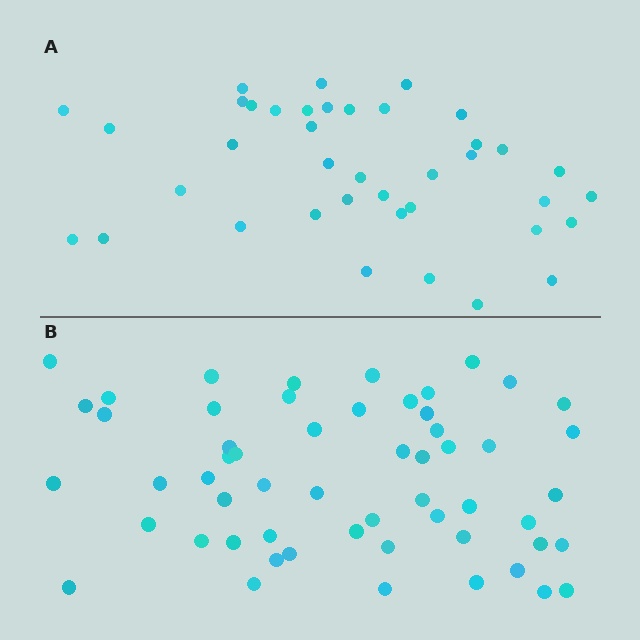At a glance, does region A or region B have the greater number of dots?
Region B (the bottom region) has more dots.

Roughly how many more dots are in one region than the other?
Region B has approximately 15 more dots than region A.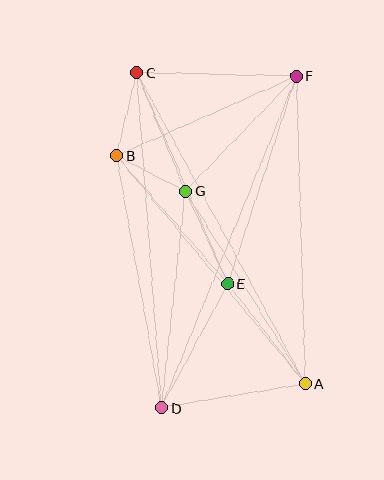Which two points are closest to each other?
Points B and G are closest to each other.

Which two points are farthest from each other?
Points D and F are farthest from each other.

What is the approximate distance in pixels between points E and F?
The distance between E and F is approximately 219 pixels.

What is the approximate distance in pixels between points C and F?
The distance between C and F is approximately 159 pixels.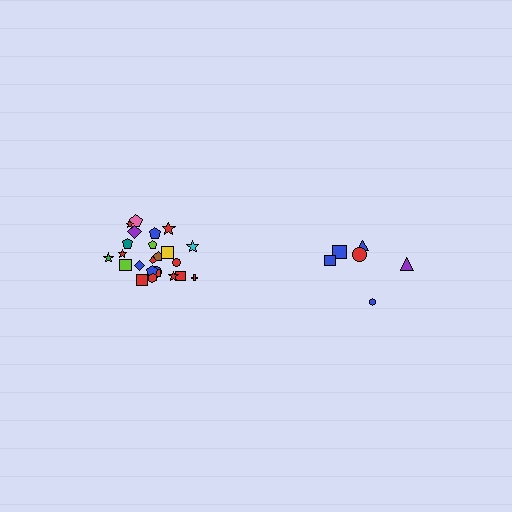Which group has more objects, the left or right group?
The left group.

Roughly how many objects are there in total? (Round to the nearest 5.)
Roughly 30 objects in total.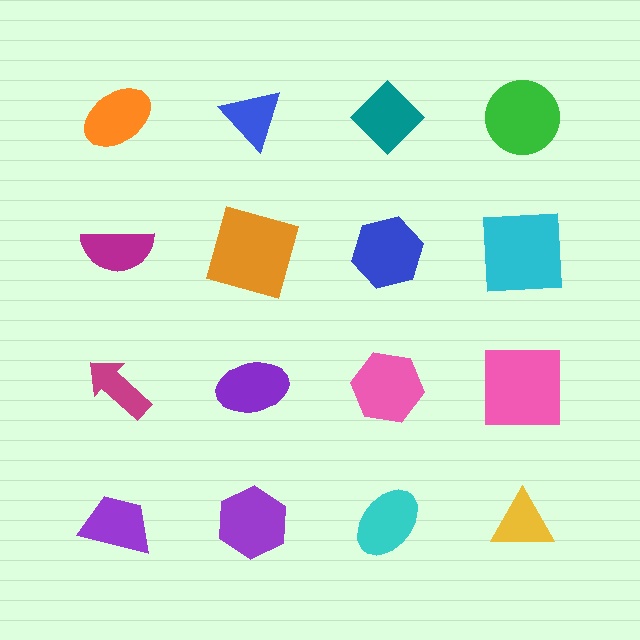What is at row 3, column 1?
A magenta arrow.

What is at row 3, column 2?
A purple ellipse.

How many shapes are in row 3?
4 shapes.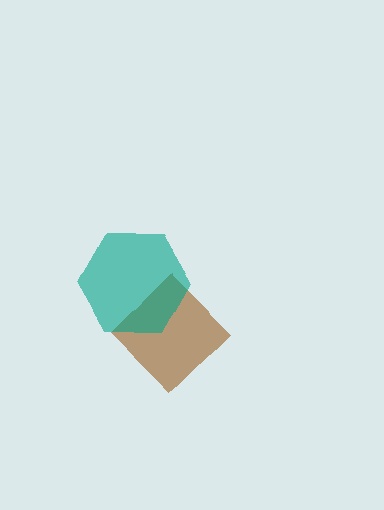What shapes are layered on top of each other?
The layered shapes are: a brown diamond, a teal hexagon.